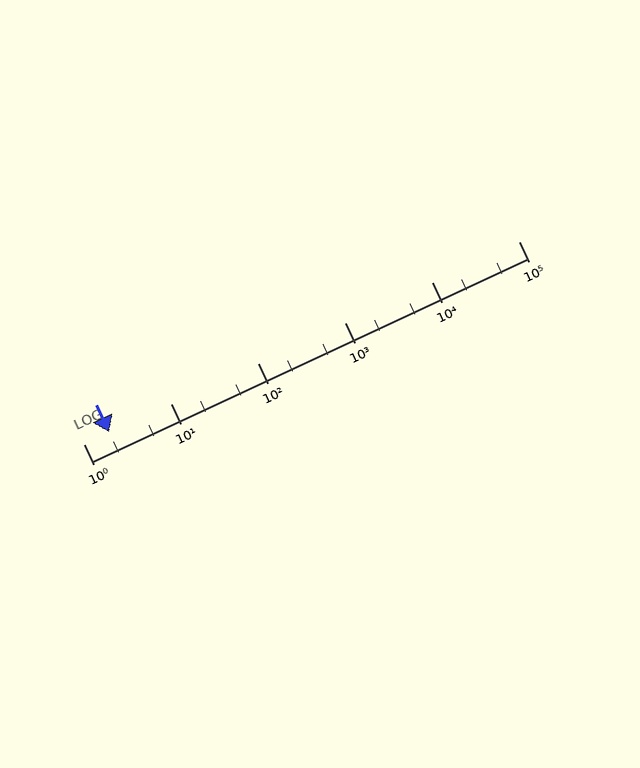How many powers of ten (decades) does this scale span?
The scale spans 5 decades, from 1 to 100000.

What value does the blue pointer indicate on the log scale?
The pointer indicates approximately 2.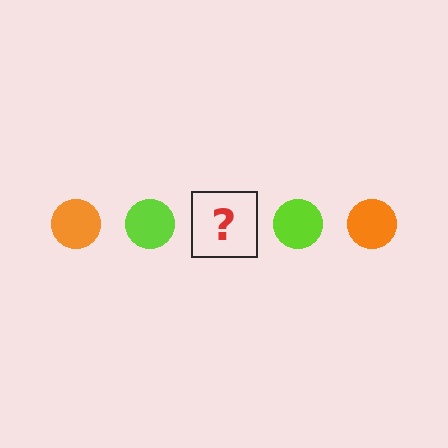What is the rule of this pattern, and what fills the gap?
The rule is that the pattern cycles through orange, lime circles. The gap should be filled with an orange circle.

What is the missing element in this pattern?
The missing element is an orange circle.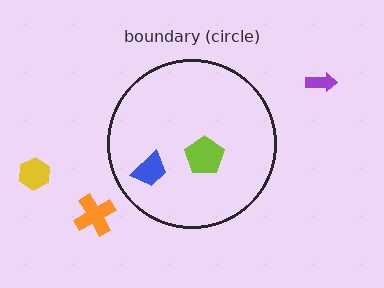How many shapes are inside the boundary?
2 inside, 3 outside.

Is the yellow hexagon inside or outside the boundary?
Outside.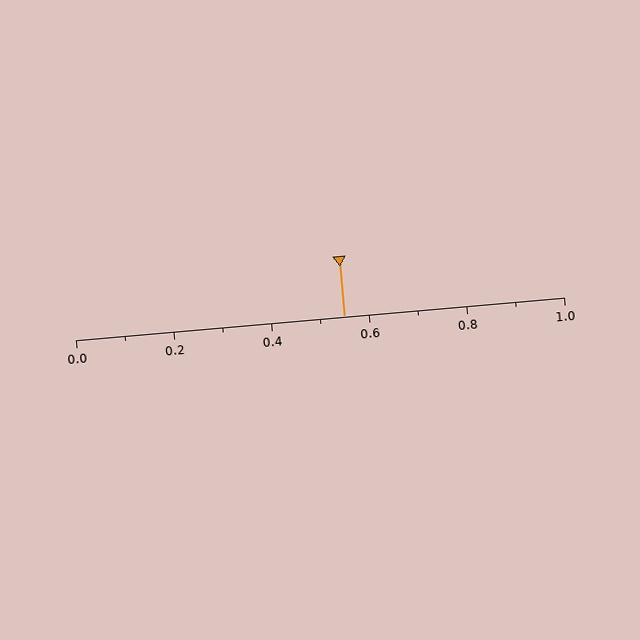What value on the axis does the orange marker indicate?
The marker indicates approximately 0.55.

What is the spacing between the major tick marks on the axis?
The major ticks are spaced 0.2 apart.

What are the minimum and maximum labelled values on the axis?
The axis runs from 0.0 to 1.0.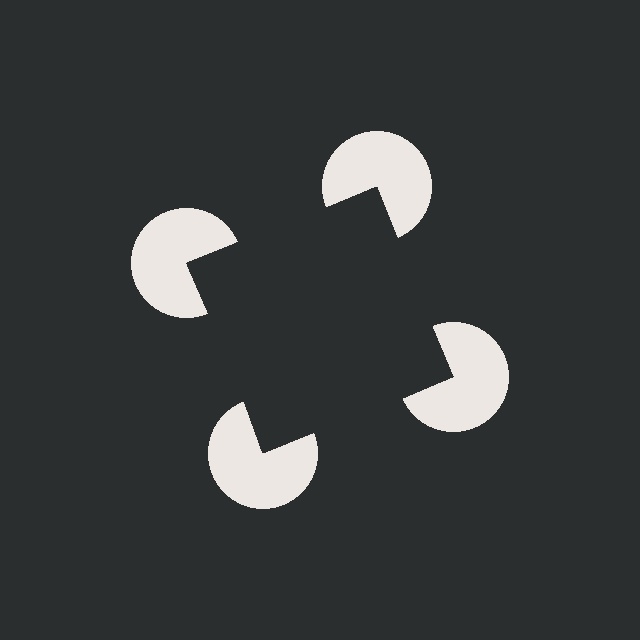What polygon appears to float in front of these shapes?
An illusory square — its edges are inferred from the aligned wedge cuts in the pac-man discs, not physically drawn.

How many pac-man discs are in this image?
There are 4 — one at each vertex of the illusory square.